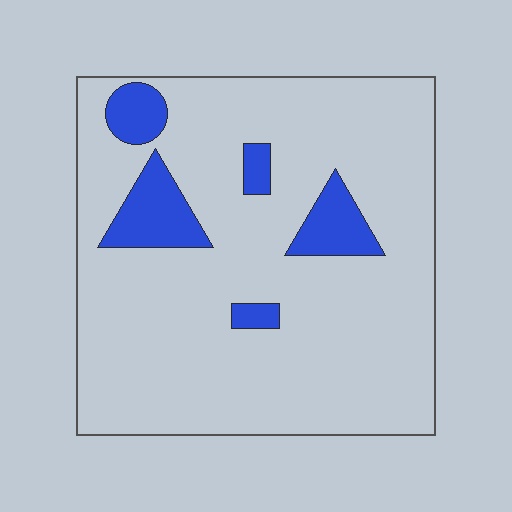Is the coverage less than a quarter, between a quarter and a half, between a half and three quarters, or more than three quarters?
Less than a quarter.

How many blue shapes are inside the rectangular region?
5.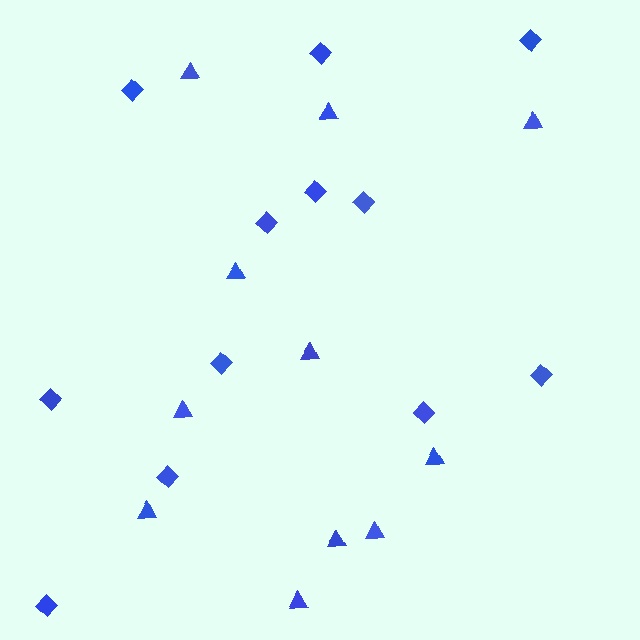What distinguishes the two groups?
There are 2 groups: one group of triangles (11) and one group of diamonds (12).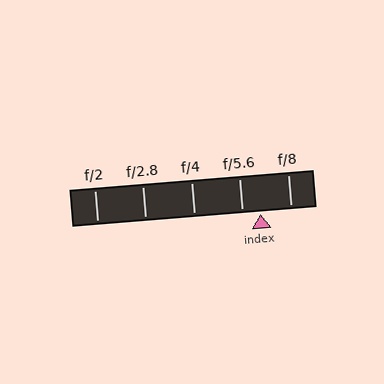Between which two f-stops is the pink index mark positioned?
The index mark is between f/5.6 and f/8.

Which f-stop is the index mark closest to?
The index mark is closest to f/5.6.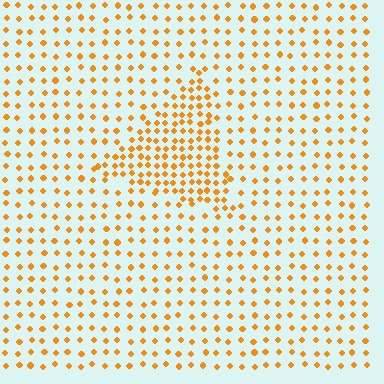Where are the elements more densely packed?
The elements are more densely packed inside the triangle boundary.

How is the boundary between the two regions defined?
The boundary is defined by a change in element density (approximately 2.1x ratio). All elements are the same color, size, and shape.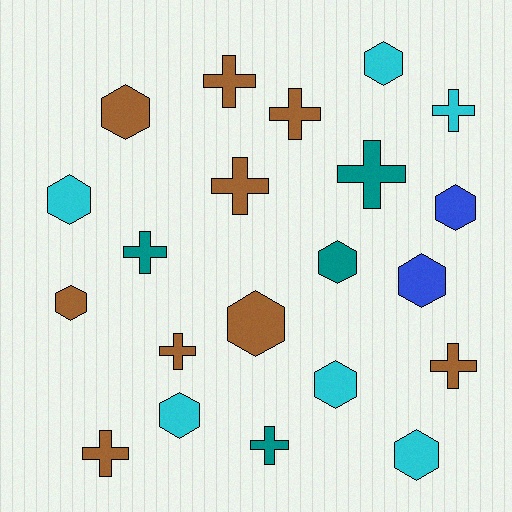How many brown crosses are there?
There are 6 brown crosses.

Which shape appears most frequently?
Hexagon, with 11 objects.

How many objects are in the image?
There are 21 objects.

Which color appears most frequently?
Brown, with 9 objects.